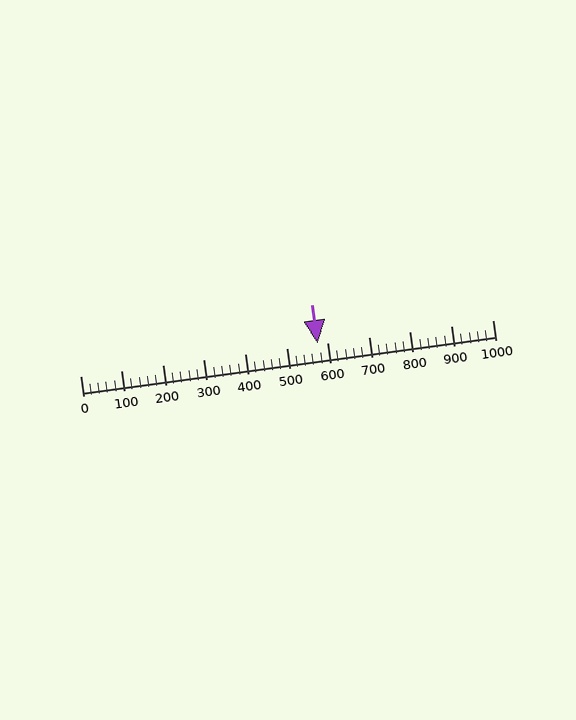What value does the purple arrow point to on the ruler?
The purple arrow points to approximately 575.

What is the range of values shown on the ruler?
The ruler shows values from 0 to 1000.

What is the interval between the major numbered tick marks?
The major tick marks are spaced 100 units apart.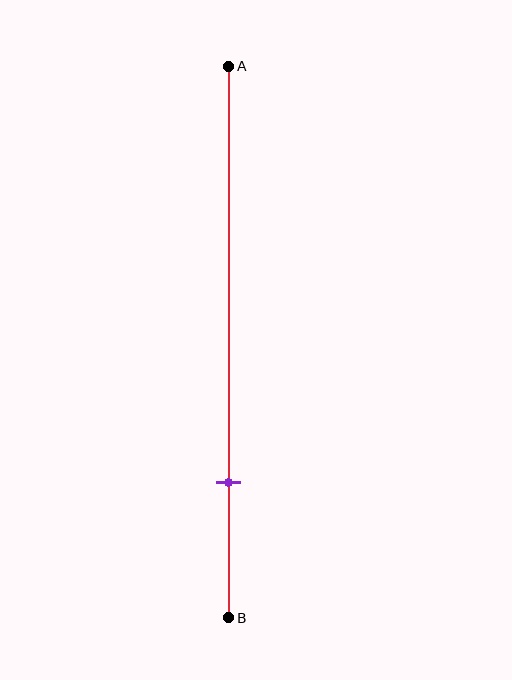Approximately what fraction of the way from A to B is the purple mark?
The purple mark is approximately 75% of the way from A to B.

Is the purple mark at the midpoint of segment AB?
No, the mark is at about 75% from A, not at the 50% midpoint.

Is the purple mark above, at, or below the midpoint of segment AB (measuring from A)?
The purple mark is below the midpoint of segment AB.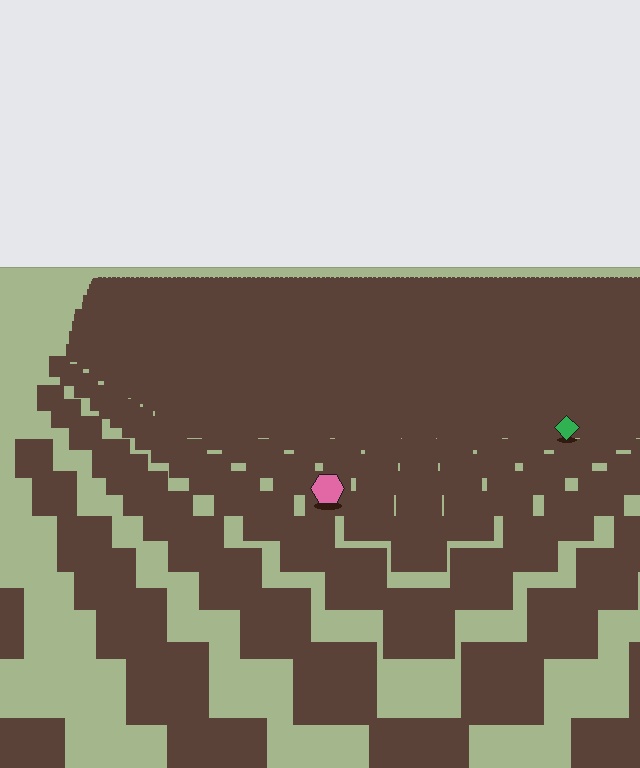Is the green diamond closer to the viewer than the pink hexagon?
No. The pink hexagon is closer — you can tell from the texture gradient: the ground texture is coarser near it.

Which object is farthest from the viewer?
The green diamond is farthest from the viewer. It appears smaller and the ground texture around it is denser.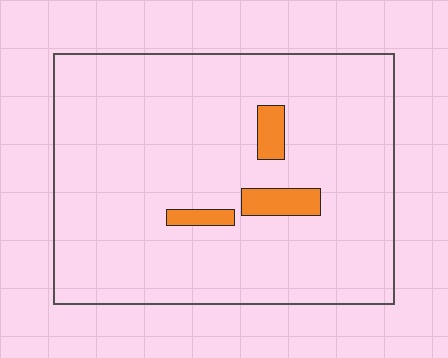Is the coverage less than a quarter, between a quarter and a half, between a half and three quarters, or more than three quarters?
Less than a quarter.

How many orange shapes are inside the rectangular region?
3.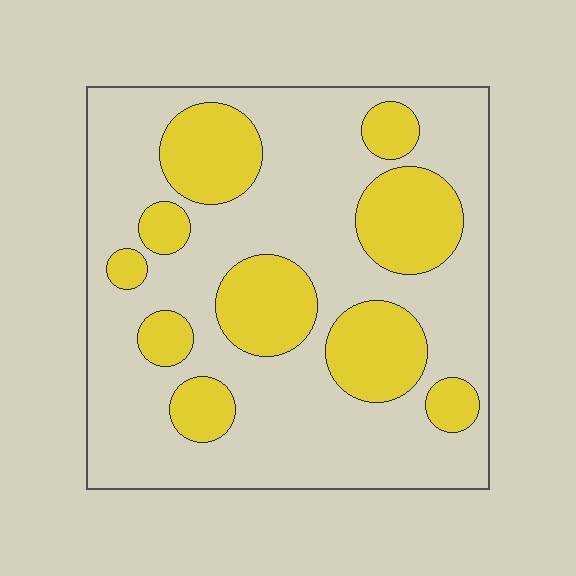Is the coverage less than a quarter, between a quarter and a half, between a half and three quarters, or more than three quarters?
Between a quarter and a half.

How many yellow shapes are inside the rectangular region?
10.